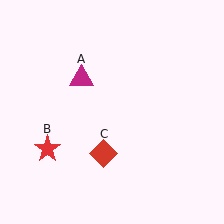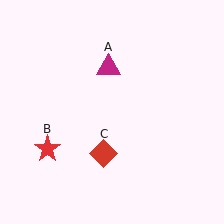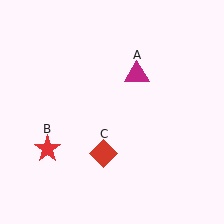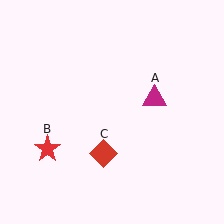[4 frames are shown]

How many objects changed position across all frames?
1 object changed position: magenta triangle (object A).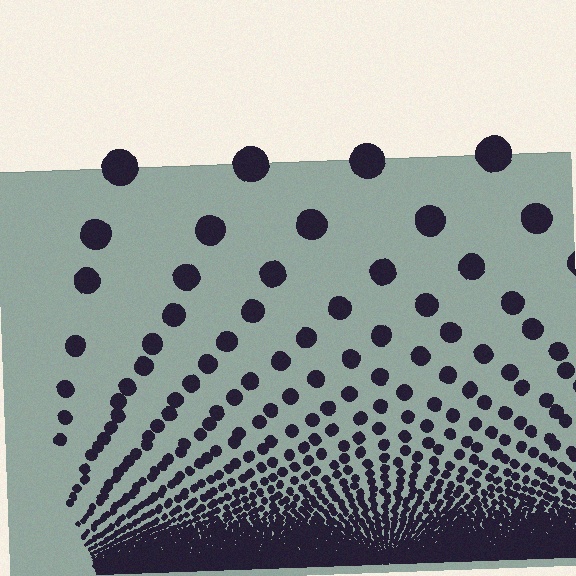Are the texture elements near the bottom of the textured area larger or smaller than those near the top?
Smaller. The gradient is inverted — elements near the bottom are smaller and denser.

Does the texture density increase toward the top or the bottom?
Density increases toward the bottom.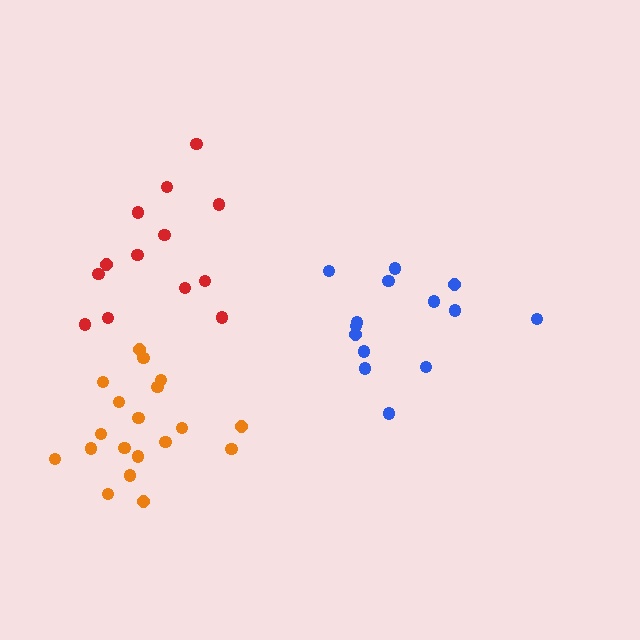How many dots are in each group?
Group 1: 14 dots, Group 2: 19 dots, Group 3: 13 dots (46 total).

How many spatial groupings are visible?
There are 3 spatial groupings.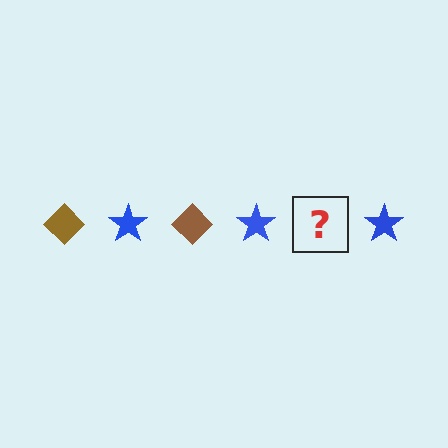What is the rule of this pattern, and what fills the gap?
The rule is that the pattern alternates between brown diamond and blue star. The gap should be filled with a brown diamond.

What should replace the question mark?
The question mark should be replaced with a brown diamond.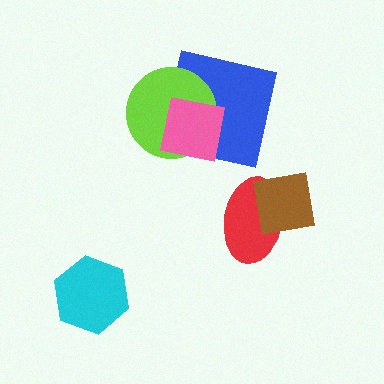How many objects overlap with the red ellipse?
1 object overlaps with the red ellipse.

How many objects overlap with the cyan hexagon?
0 objects overlap with the cyan hexagon.